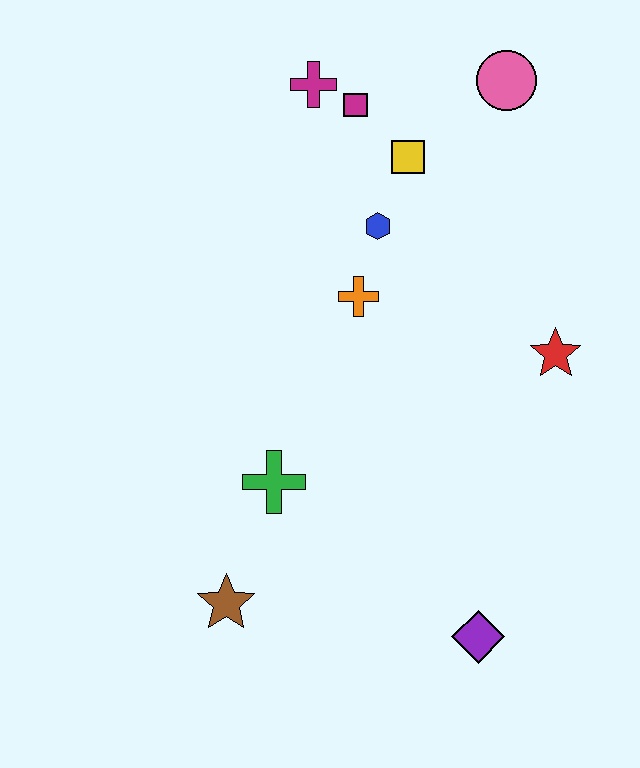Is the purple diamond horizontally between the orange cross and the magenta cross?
No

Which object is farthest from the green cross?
The pink circle is farthest from the green cross.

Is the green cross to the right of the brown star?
Yes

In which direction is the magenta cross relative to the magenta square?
The magenta cross is to the left of the magenta square.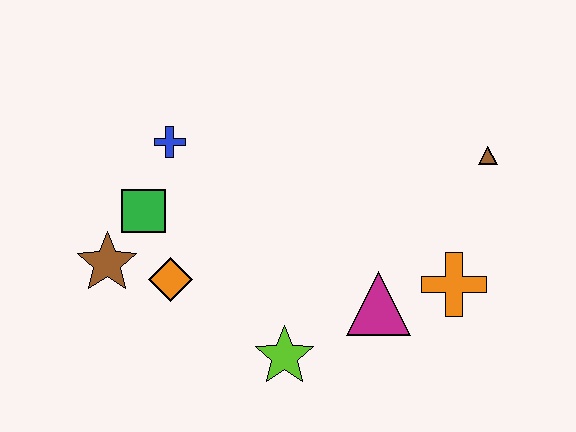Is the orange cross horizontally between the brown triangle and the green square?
Yes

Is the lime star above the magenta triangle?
No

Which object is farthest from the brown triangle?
The brown star is farthest from the brown triangle.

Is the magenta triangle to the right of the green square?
Yes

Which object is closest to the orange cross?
The magenta triangle is closest to the orange cross.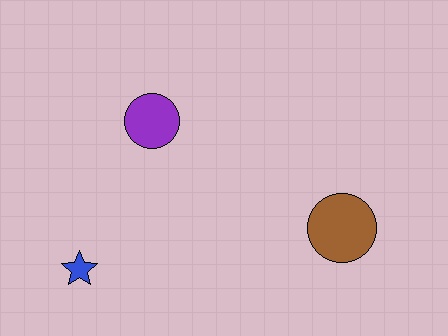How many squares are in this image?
There are no squares.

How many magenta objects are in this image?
There are no magenta objects.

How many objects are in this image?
There are 3 objects.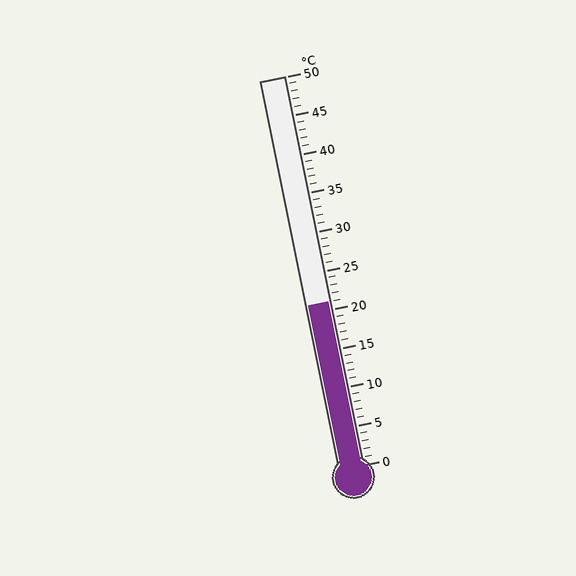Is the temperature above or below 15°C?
The temperature is above 15°C.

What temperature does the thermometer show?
The thermometer shows approximately 21°C.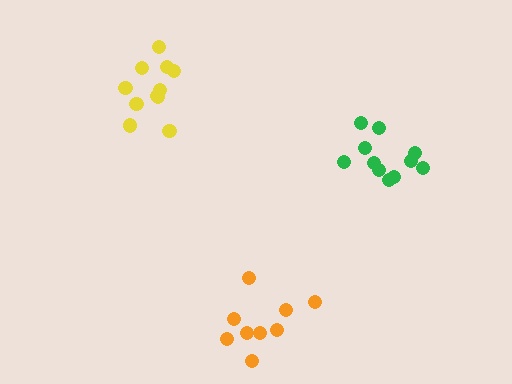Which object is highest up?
The yellow cluster is topmost.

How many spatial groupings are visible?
There are 3 spatial groupings.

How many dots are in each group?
Group 1: 9 dots, Group 2: 11 dots, Group 3: 11 dots (31 total).